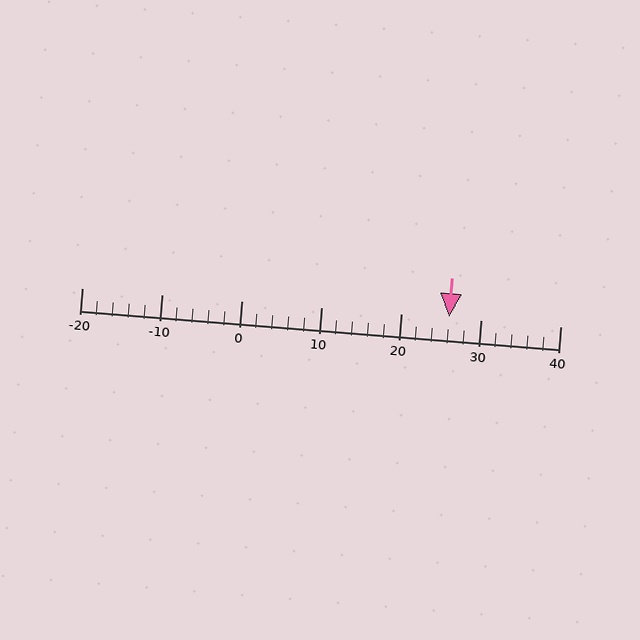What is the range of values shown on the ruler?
The ruler shows values from -20 to 40.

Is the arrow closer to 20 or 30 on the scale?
The arrow is closer to 30.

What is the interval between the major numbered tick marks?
The major tick marks are spaced 10 units apart.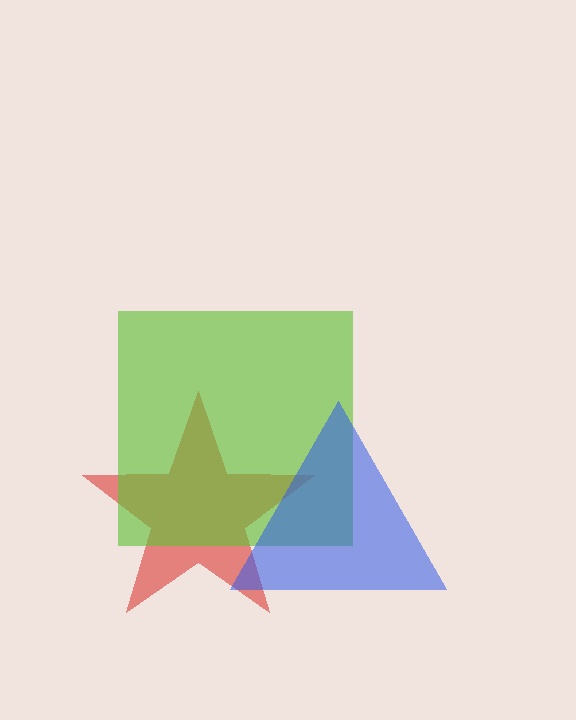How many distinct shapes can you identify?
There are 3 distinct shapes: a red star, a lime square, a blue triangle.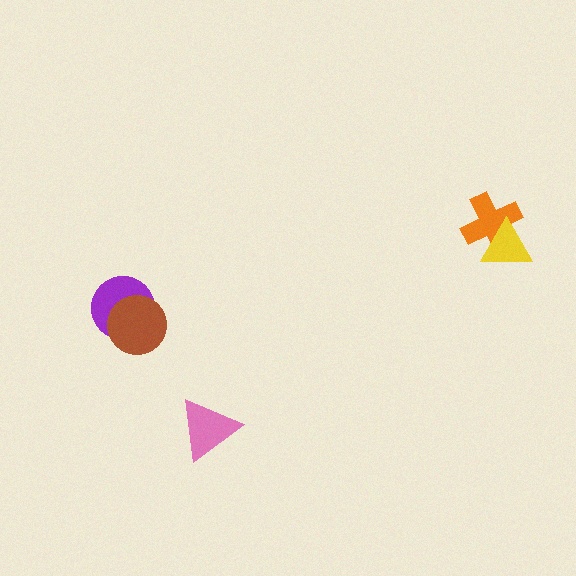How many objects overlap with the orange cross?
1 object overlaps with the orange cross.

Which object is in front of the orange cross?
The yellow triangle is in front of the orange cross.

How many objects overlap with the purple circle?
1 object overlaps with the purple circle.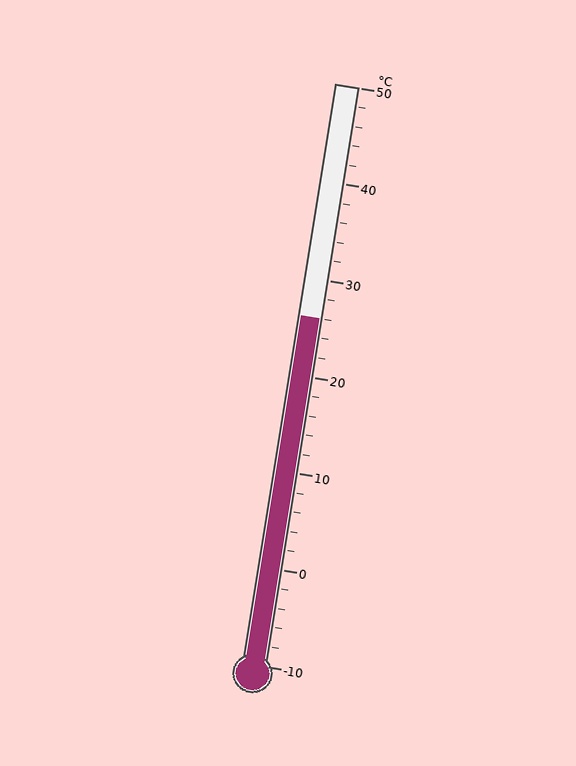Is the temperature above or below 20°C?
The temperature is above 20°C.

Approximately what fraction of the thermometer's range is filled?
The thermometer is filled to approximately 60% of its range.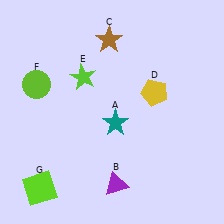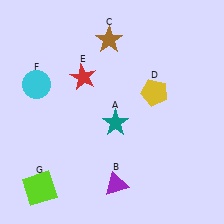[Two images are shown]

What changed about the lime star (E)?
In Image 1, E is lime. In Image 2, it changed to red.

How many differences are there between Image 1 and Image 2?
There are 2 differences between the two images.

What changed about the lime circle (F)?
In Image 1, F is lime. In Image 2, it changed to cyan.